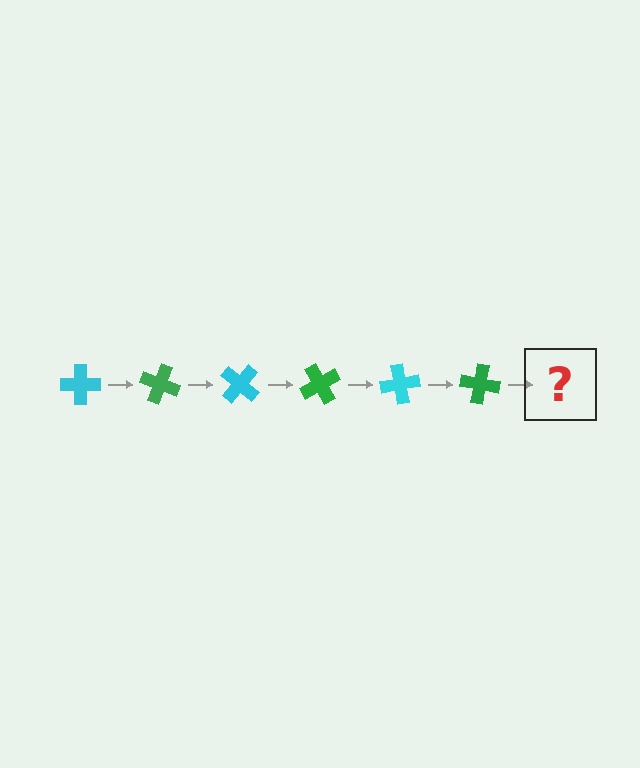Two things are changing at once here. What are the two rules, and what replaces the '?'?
The two rules are that it rotates 20 degrees each step and the color cycles through cyan and green. The '?' should be a cyan cross, rotated 120 degrees from the start.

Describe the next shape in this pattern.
It should be a cyan cross, rotated 120 degrees from the start.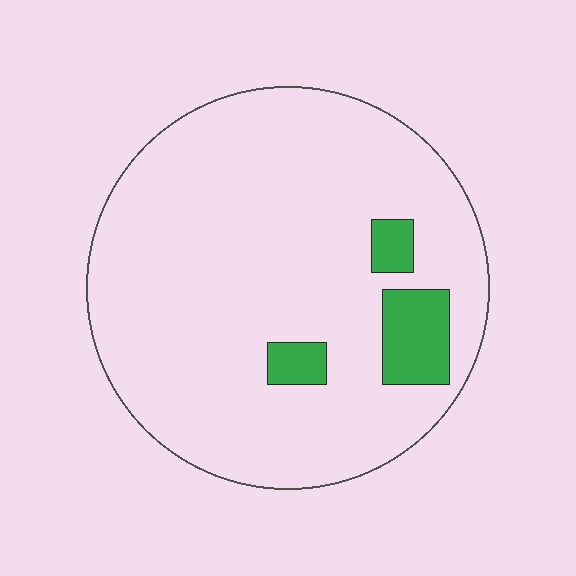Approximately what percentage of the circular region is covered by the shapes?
Approximately 10%.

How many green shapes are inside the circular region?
3.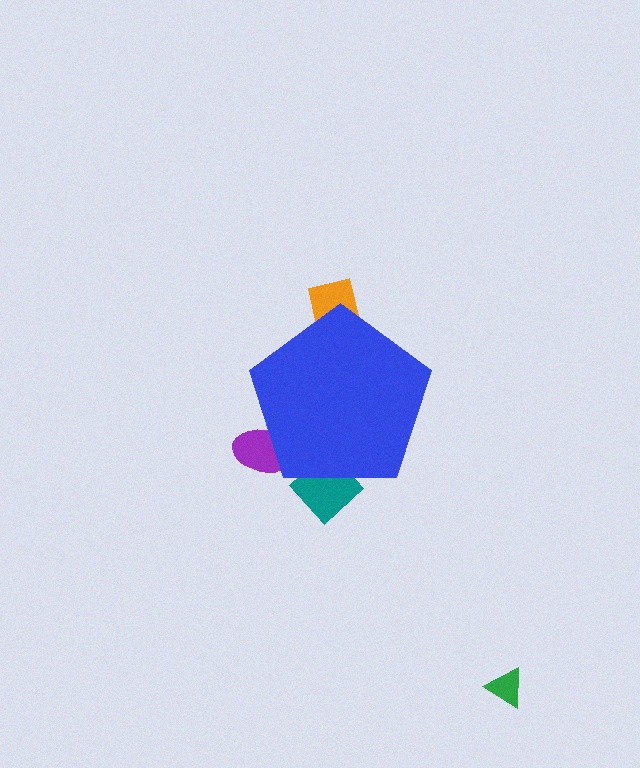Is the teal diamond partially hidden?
Yes, the teal diamond is partially hidden behind the blue pentagon.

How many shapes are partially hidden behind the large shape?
3 shapes are partially hidden.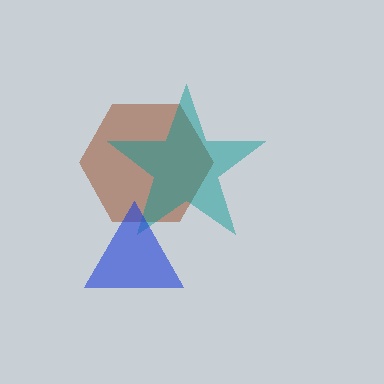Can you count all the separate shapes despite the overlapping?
Yes, there are 3 separate shapes.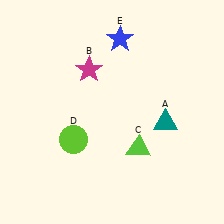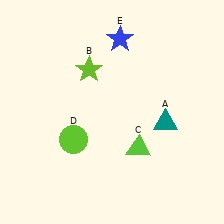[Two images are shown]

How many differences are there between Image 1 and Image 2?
There is 1 difference between the two images.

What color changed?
The star (B) changed from magenta in Image 1 to lime in Image 2.